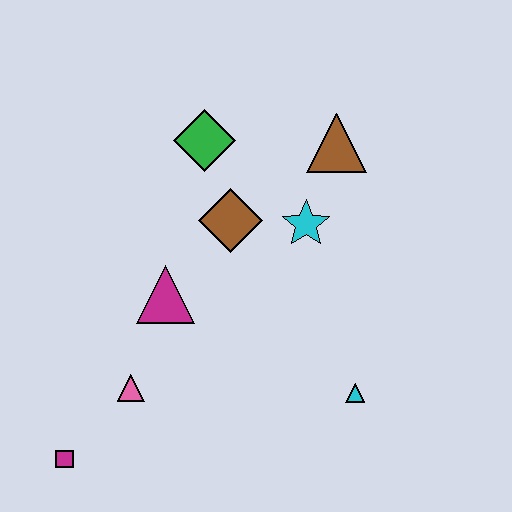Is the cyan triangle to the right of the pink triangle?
Yes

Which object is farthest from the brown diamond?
The magenta square is farthest from the brown diamond.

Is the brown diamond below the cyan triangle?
No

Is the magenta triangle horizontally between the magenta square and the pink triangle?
No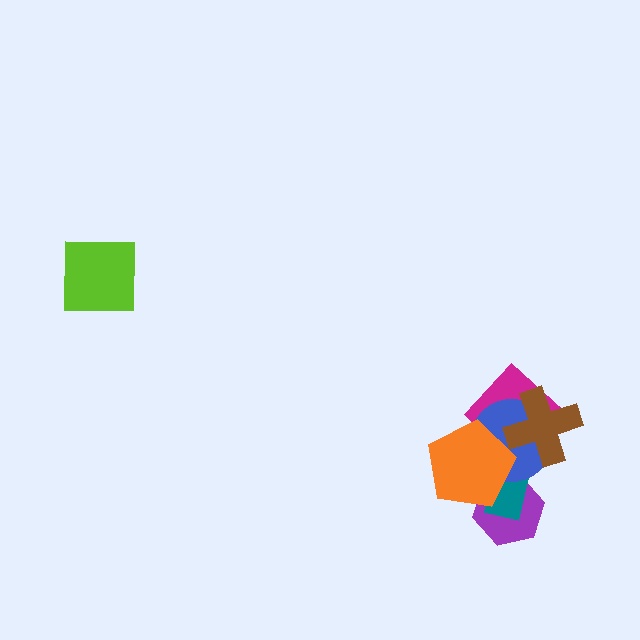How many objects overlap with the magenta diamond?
3 objects overlap with the magenta diamond.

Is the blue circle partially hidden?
Yes, it is partially covered by another shape.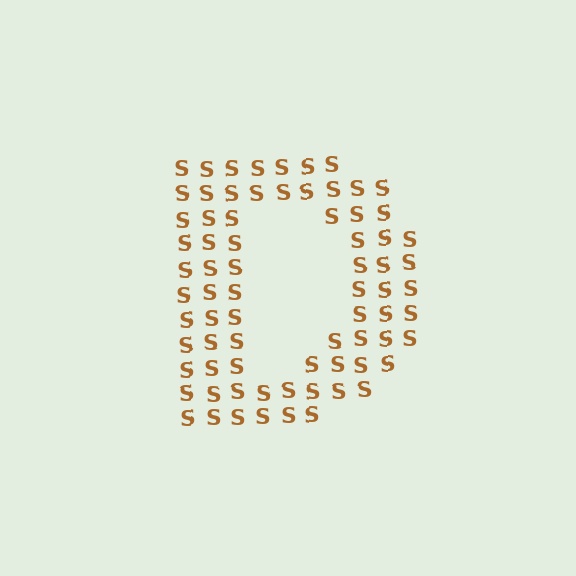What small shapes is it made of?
It is made of small letter S's.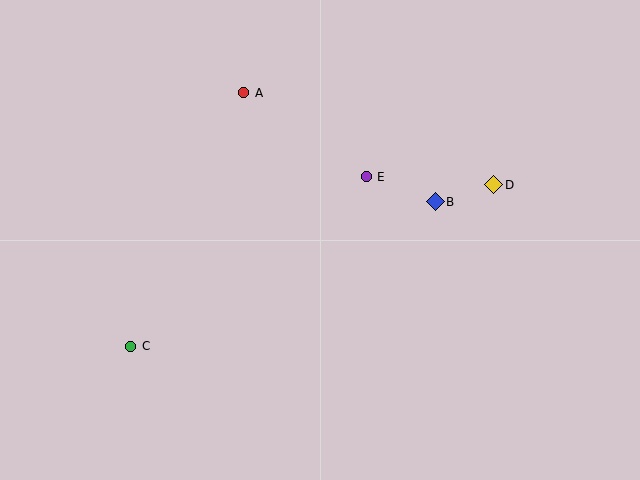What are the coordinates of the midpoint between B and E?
The midpoint between B and E is at (401, 189).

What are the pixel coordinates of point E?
Point E is at (366, 177).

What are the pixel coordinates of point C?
Point C is at (131, 346).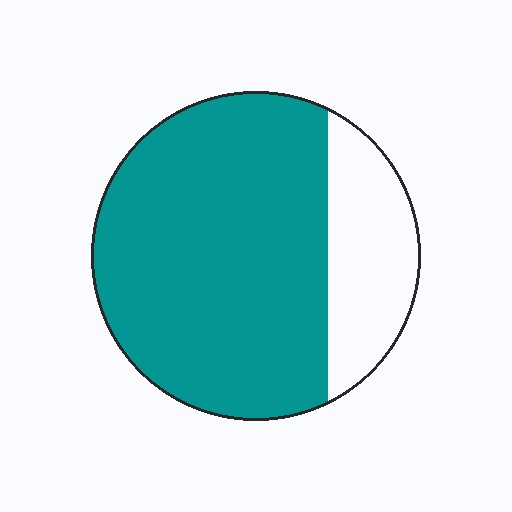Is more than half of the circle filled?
Yes.